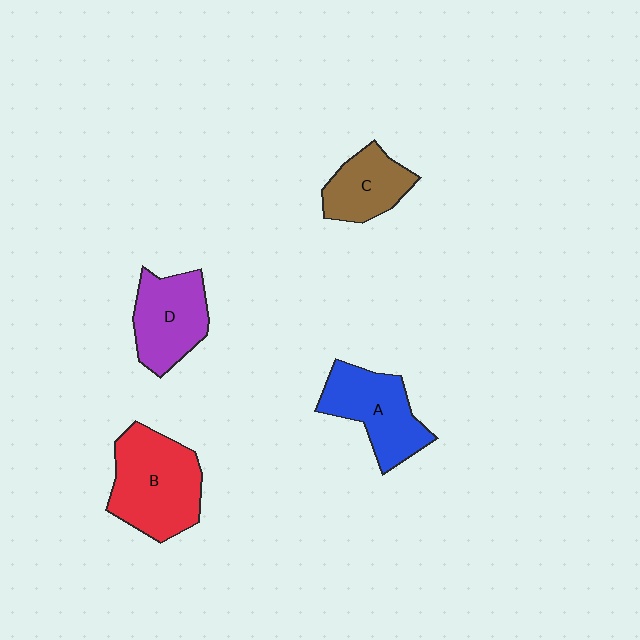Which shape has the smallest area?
Shape C (brown).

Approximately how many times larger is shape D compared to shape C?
Approximately 1.3 times.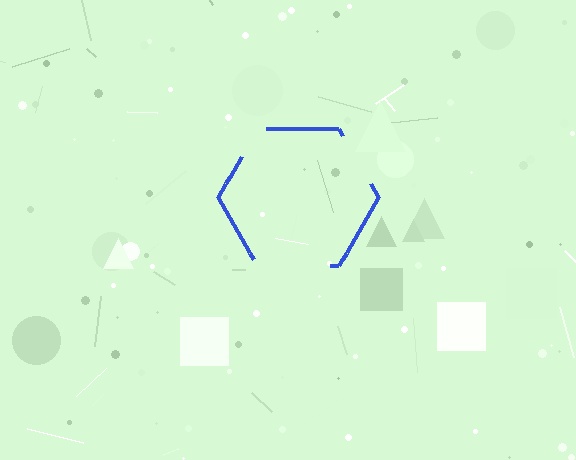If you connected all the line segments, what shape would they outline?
They would outline a hexagon.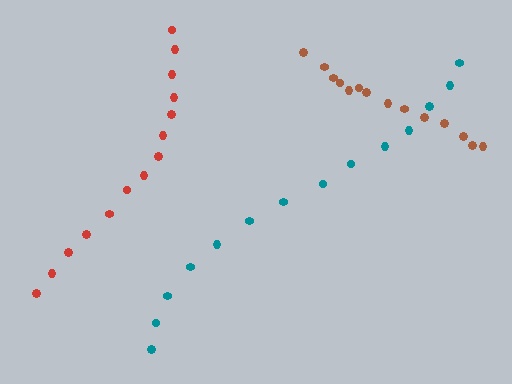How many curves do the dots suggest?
There are 3 distinct paths.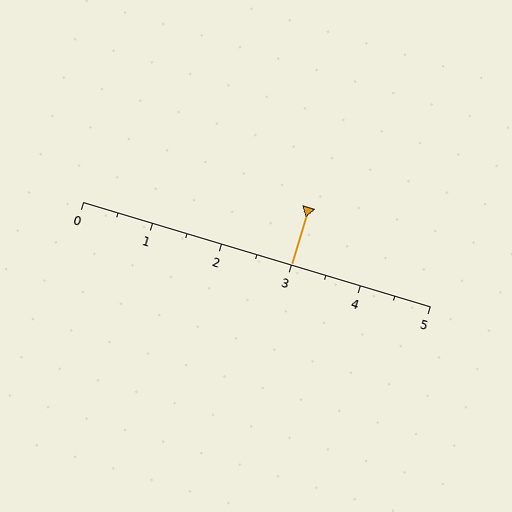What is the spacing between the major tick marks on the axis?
The major ticks are spaced 1 apart.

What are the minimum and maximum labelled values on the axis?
The axis runs from 0 to 5.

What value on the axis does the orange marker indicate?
The marker indicates approximately 3.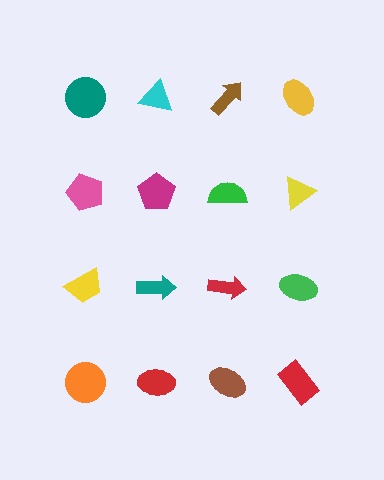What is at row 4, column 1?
An orange circle.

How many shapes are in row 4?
4 shapes.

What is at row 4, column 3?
A brown ellipse.